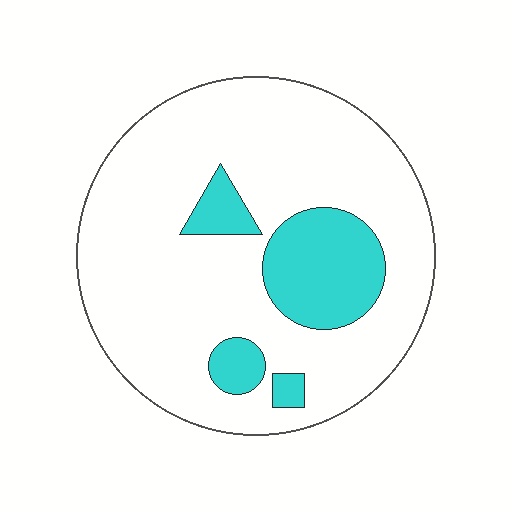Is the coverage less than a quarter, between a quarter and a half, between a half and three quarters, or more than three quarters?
Less than a quarter.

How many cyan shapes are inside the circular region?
4.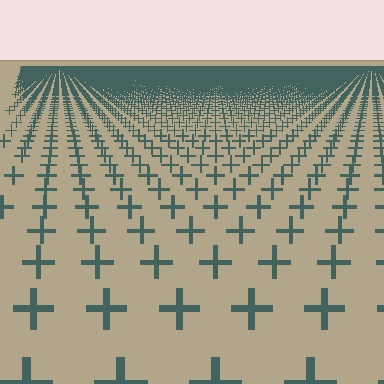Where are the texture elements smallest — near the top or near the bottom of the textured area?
Near the top.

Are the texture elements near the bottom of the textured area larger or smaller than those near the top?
Larger. Near the bottom, elements are closer to the viewer and appear at a bigger on-screen size.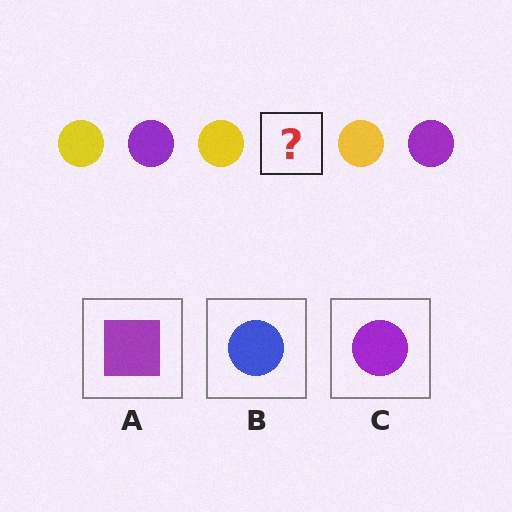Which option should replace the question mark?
Option C.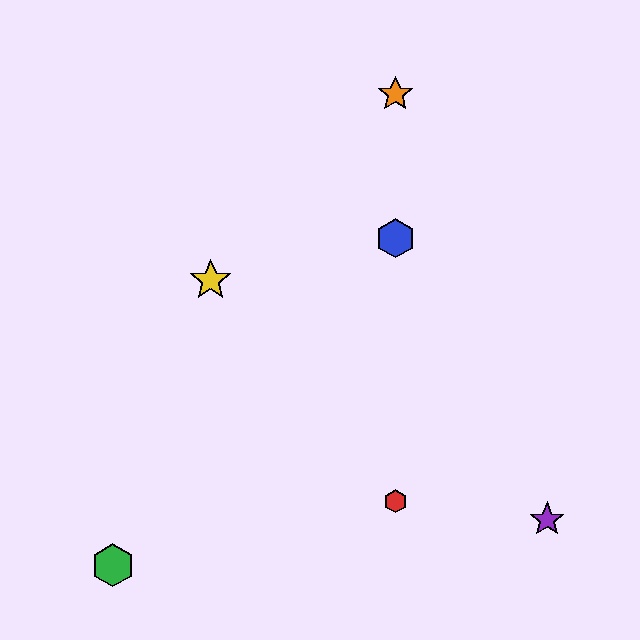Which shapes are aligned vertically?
The red hexagon, the blue hexagon, the orange star are aligned vertically.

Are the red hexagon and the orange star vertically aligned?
Yes, both are at x≈395.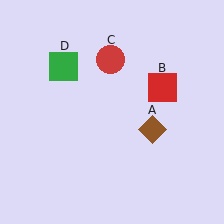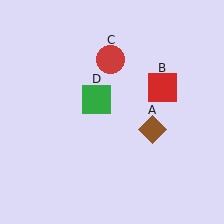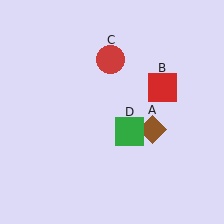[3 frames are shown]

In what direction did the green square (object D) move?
The green square (object D) moved down and to the right.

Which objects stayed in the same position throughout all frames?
Brown diamond (object A) and red square (object B) and red circle (object C) remained stationary.